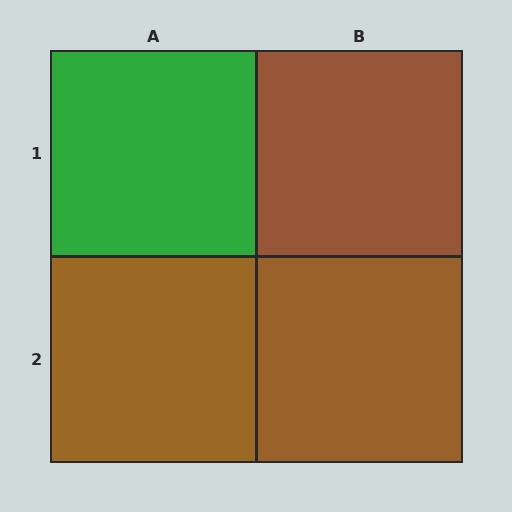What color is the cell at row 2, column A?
Brown.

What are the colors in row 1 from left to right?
Green, brown.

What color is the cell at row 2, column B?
Brown.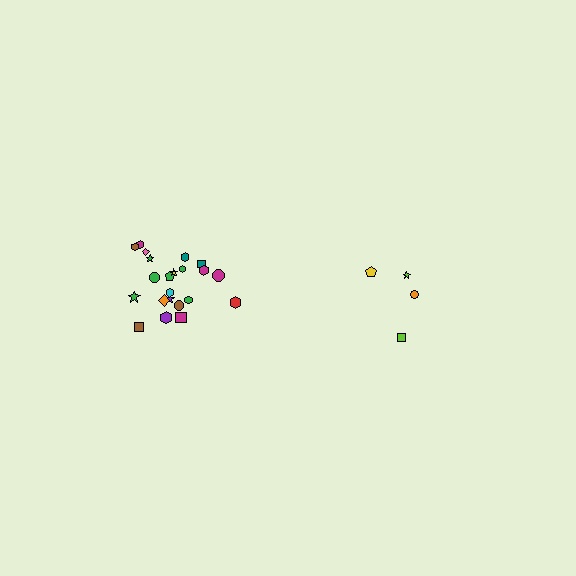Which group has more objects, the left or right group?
The left group.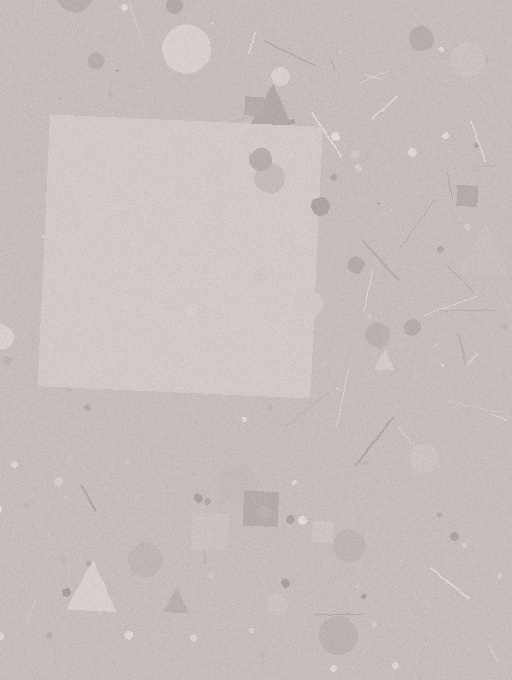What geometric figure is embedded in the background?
A square is embedded in the background.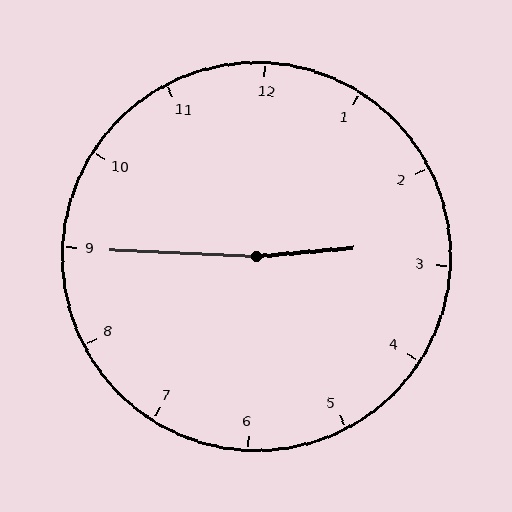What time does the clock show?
2:45.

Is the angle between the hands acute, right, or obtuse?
It is obtuse.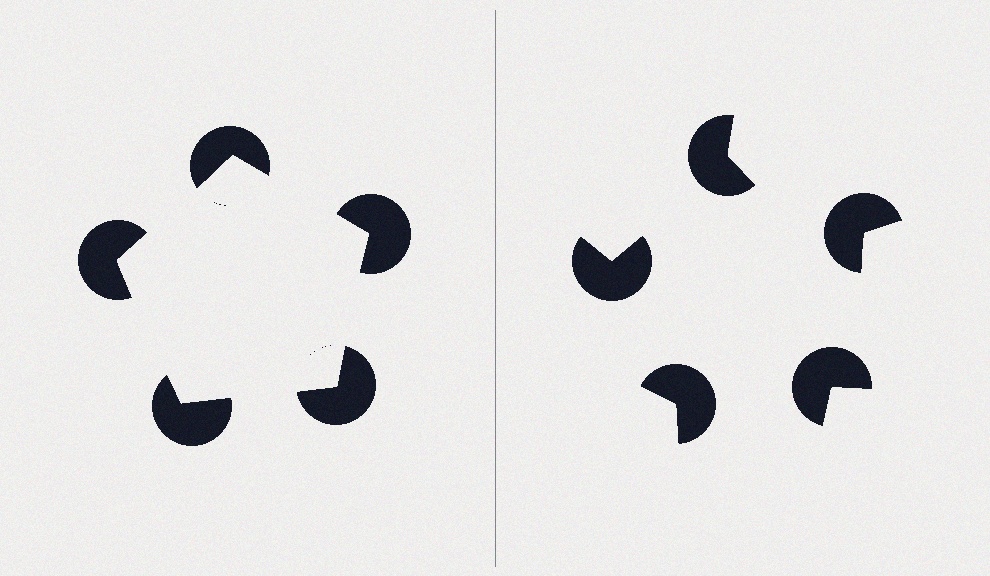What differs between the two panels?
The pac-man discs are positioned identically on both sides; only the wedge orientations differ. On the left they align to a pentagon; on the right they are misaligned.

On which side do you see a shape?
An illusory pentagon appears on the left side. On the right side the wedge cuts are rotated, so no coherent shape forms.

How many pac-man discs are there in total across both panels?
10 — 5 on each side.